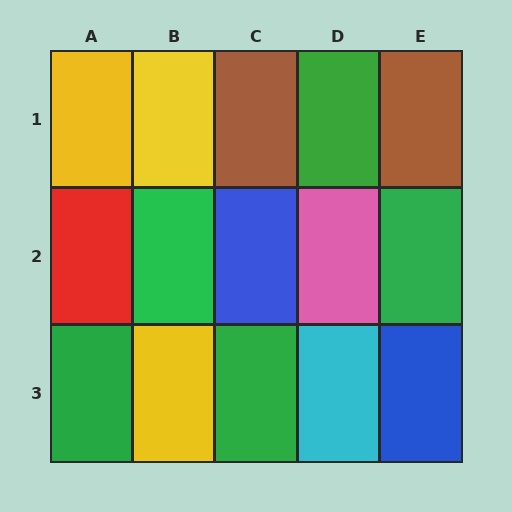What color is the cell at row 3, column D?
Cyan.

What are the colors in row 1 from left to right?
Yellow, yellow, brown, green, brown.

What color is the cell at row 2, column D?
Pink.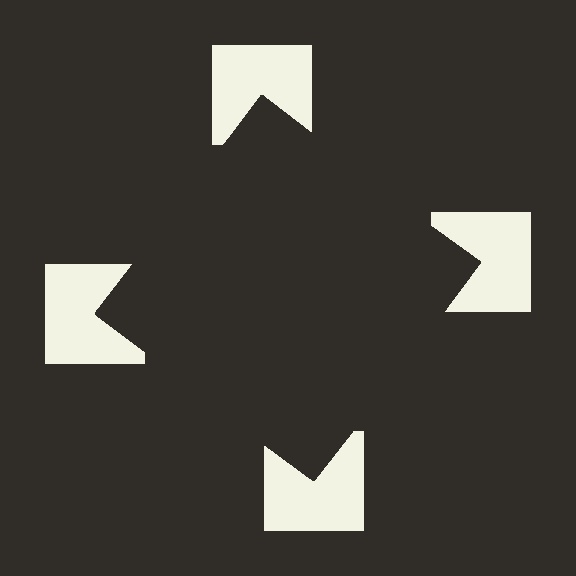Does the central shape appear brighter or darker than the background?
It typically appears slightly darker than the background, even though no actual brightness change is drawn.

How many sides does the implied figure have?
4 sides.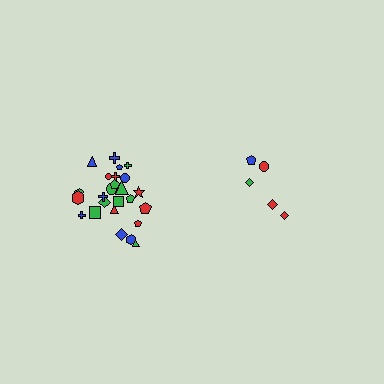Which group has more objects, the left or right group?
The left group.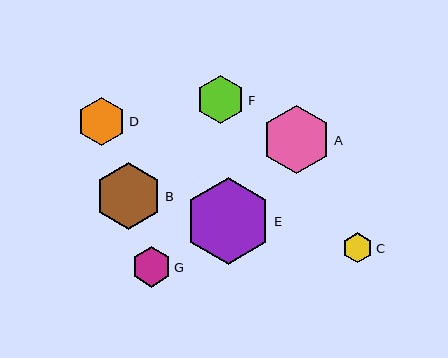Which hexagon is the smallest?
Hexagon C is the smallest with a size of approximately 30 pixels.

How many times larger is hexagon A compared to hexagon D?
Hexagon A is approximately 1.4 times the size of hexagon D.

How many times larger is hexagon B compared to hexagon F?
Hexagon B is approximately 1.4 times the size of hexagon F.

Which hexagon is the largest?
Hexagon E is the largest with a size of approximately 87 pixels.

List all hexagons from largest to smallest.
From largest to smallest: E, A, B, D, F, G, C.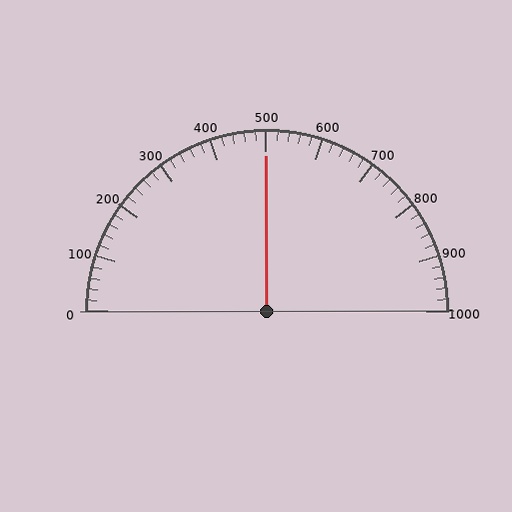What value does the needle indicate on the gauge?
The needle indicates approximately 500.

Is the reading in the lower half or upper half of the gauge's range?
The reading is in the upper half of the range (0 to 1000).